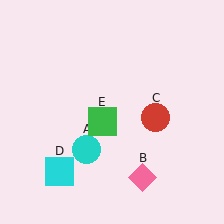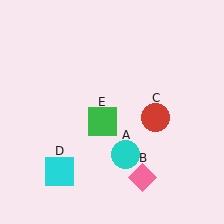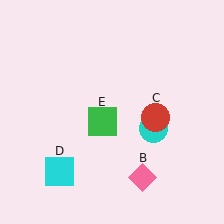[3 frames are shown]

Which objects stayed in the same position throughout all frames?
Pink diamond (object B) and red circle (object C) and cyan square (object D) and green square (object E) remained stationary.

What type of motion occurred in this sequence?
The cyan circle (object A) rotated counterclockwise around the center of the scene.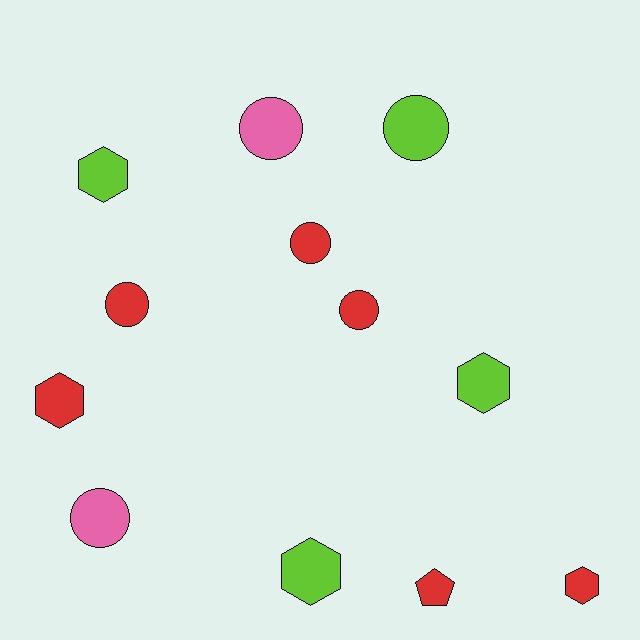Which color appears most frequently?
Red, with 6 objects.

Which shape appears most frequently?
Circle, with 6 objects.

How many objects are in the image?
There are 12 objects.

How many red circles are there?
There are 3 red circles.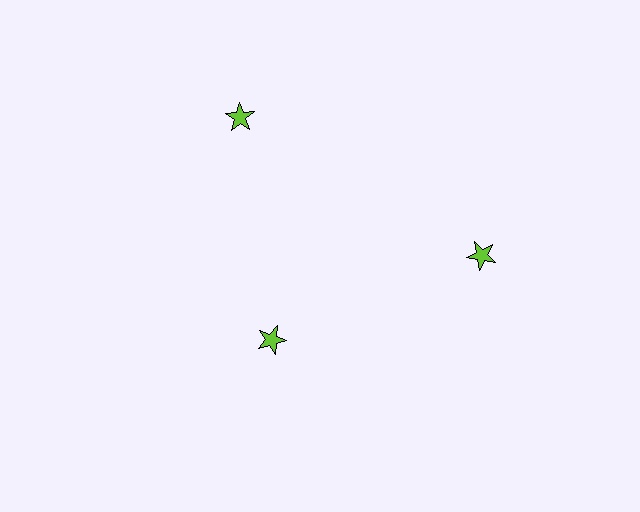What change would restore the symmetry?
The symmetry would be restored by moving it outward, back onto the ring so that all 3 stars sit at equal angles and equal distance from the center.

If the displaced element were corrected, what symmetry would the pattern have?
It would have 3-fold rotational symmetry — the pattern would map onto itself every 120 degrees.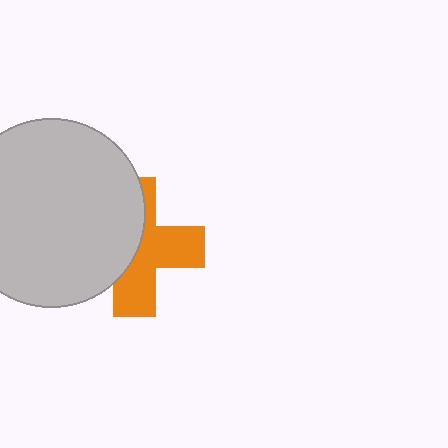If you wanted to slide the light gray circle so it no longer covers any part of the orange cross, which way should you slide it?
Slide it left — that is the most direct way to separate the two shapes.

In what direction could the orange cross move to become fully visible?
The orange cross could move right. That would shift it out from behind the light gray circle entirely.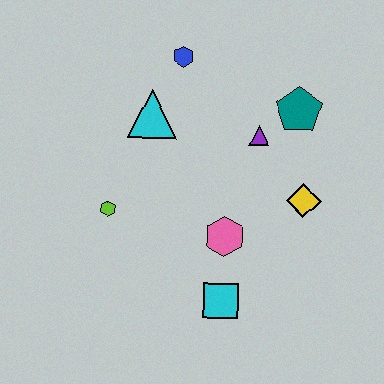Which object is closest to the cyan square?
The pink hexagon is closest to the cyan square.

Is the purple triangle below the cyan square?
No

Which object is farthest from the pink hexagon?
The blue hexagon is farthest from the pink hexagon.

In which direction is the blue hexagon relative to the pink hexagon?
The blue hexagon is above the pink hexagon.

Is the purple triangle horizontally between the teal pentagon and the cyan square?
Yes